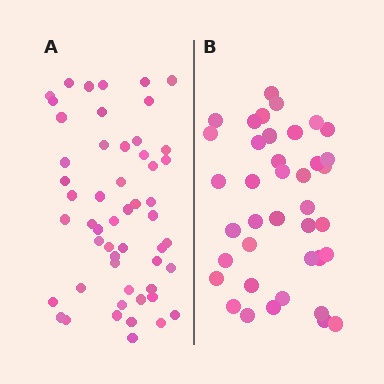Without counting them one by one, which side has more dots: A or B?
Region A (the left region) has more dots.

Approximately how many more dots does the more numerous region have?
Region A has approximately 15 more dots than region B.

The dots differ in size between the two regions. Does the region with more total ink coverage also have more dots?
No. Region B has more total ink coverage because its dots are larger, but region A actually contains more individual dots. Total area can be misleading — the number of items is what matters here.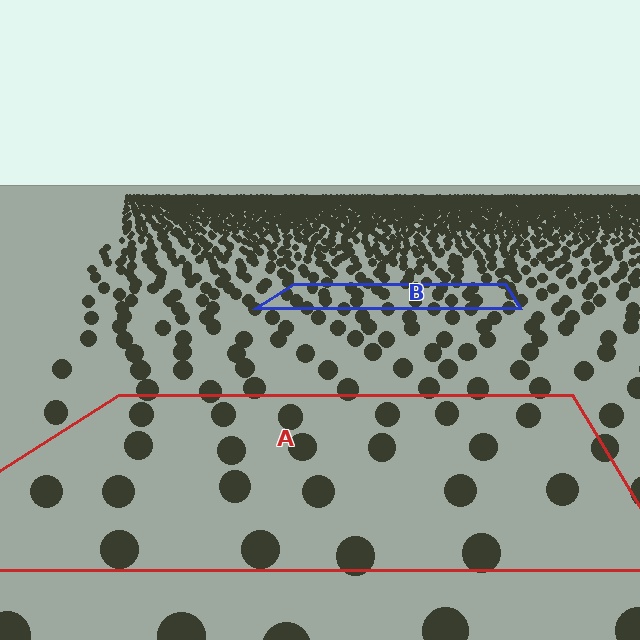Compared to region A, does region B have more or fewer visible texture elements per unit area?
Region B has more texture elements per unit area — they are packed more densely because it is farther away.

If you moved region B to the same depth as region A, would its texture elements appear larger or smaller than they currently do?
They would appear larger. At a closer depth, the same texture elements are projected at a bigger on-screen size.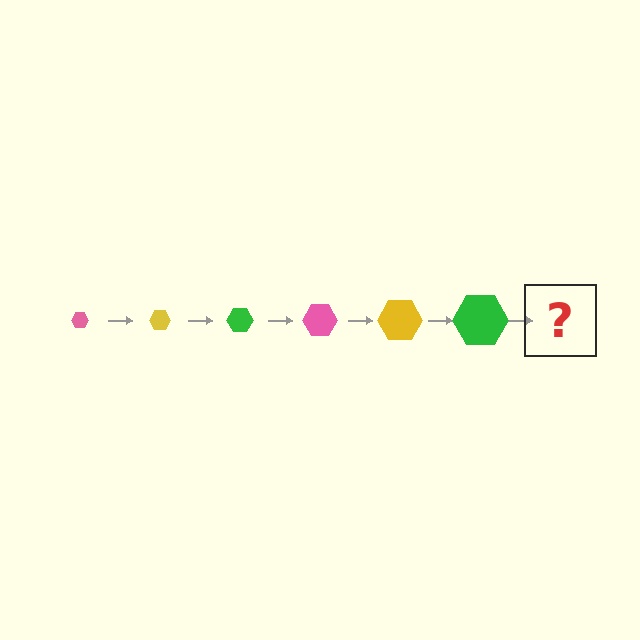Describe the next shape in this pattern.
It should be a pink hexagon, larger than the previous one.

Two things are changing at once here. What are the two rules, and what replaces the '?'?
The two rules are that the hexagon grows larger each step and the color cycles through pink, yellow, and green. The '?' should be a pink hexagon, larger than the previous one.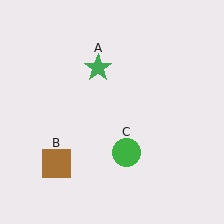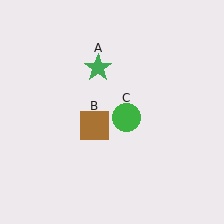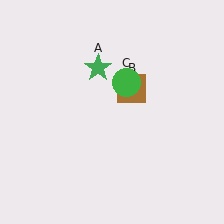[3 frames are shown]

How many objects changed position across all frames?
2 objects changed position: brown square (object B), green circle (object C).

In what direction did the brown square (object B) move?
The brown square (object B) moved up and to the right.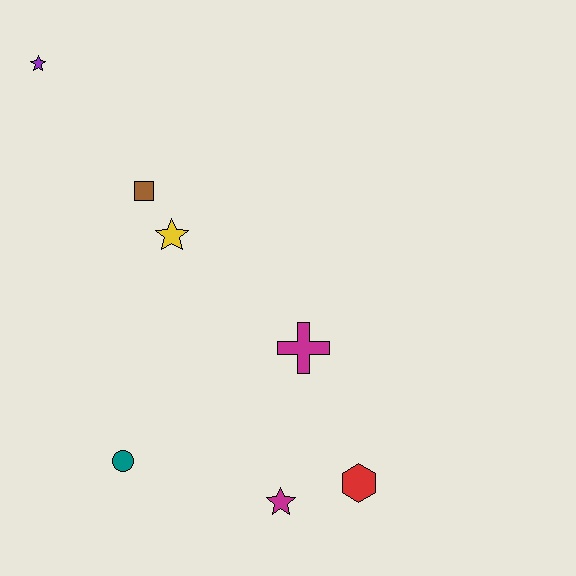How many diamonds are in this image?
There are no diamonds.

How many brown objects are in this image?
There is 1 brown object.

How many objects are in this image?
There are 7 objects.